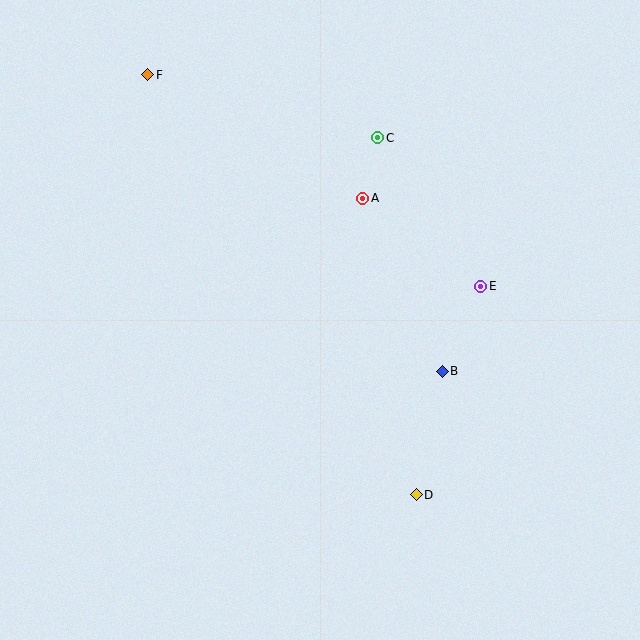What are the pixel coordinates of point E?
Point E is at (481, 286).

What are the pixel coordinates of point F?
Point F is at (148, 75).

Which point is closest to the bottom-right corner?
Point D is closest to the bottom-right corner.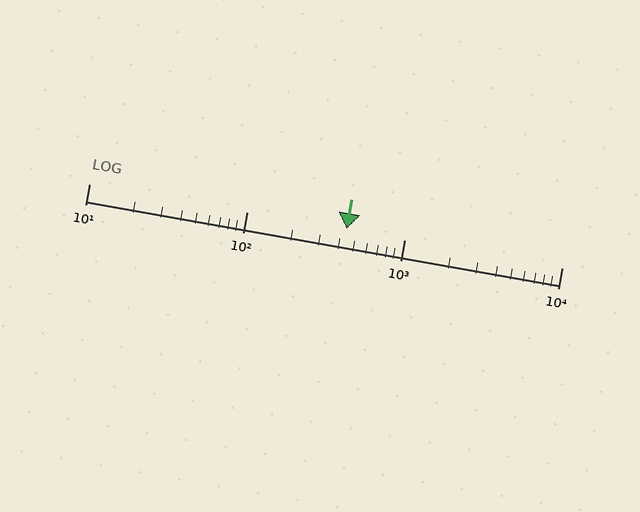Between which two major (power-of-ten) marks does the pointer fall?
The pointer is between 100 and 1000.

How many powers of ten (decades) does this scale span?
The scale spans 3 decades, from 10 to 10000.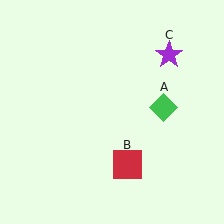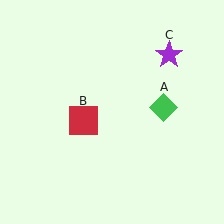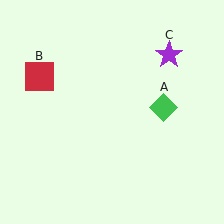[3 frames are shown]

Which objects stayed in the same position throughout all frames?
Green diamond (object A) and purple star (object C) remained stationary.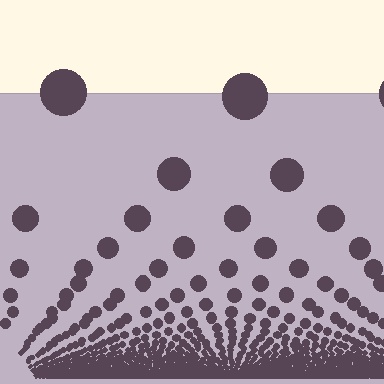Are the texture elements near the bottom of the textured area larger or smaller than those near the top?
Smaller. The gradient is inverted — elements near the bottom are smaller and denser.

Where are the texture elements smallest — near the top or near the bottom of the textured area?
Near the bottom.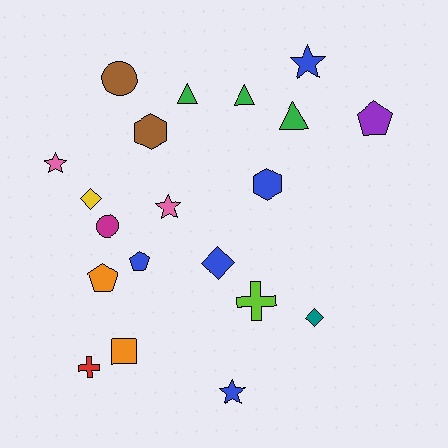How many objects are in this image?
There are 20 objects.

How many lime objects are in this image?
There is 1 lime object.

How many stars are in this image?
There are 4 stars.